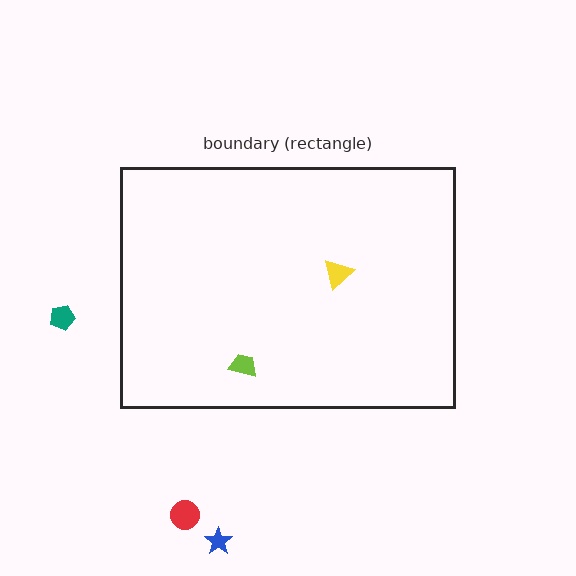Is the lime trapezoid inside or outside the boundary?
Inside.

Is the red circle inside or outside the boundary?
Outside.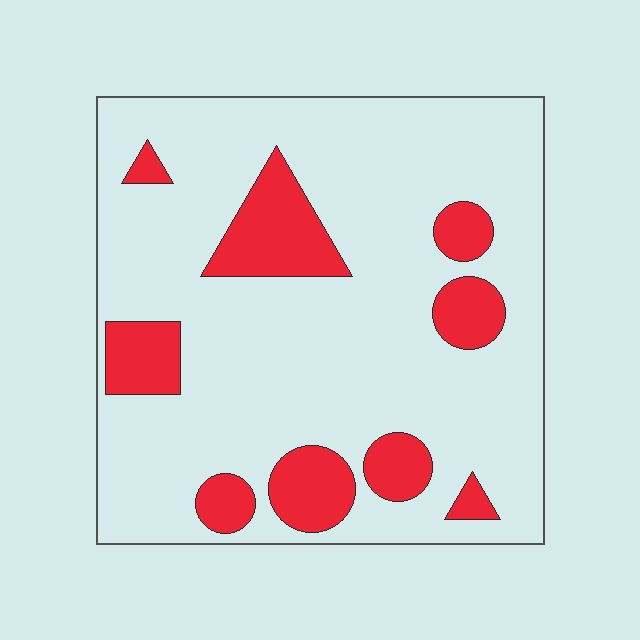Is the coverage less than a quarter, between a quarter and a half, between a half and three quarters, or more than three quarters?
Less than a quarter.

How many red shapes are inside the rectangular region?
9.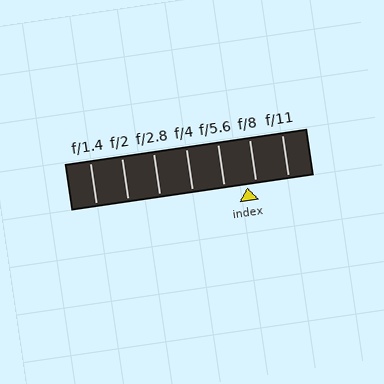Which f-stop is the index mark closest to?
The index mark is closest to f/8.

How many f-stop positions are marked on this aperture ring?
There are 7 f-stop positions marked.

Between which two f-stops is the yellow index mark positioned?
The index mark is between f/5.6 and f/8.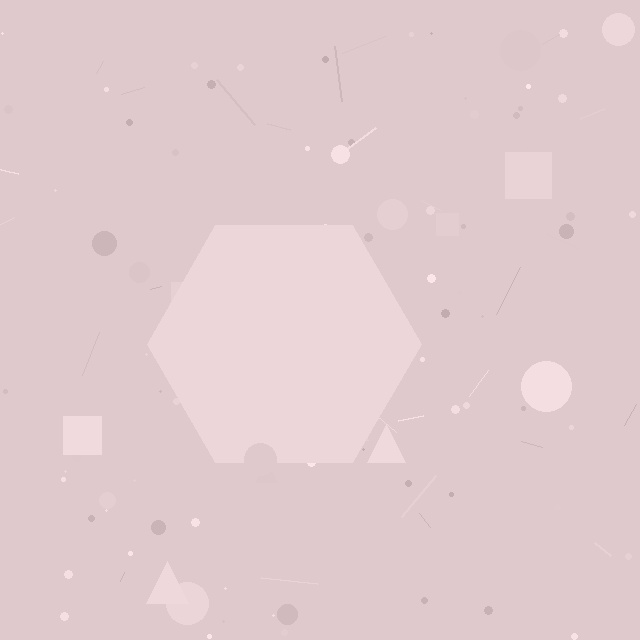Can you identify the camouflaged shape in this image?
The camouflaged shape is a hexagon.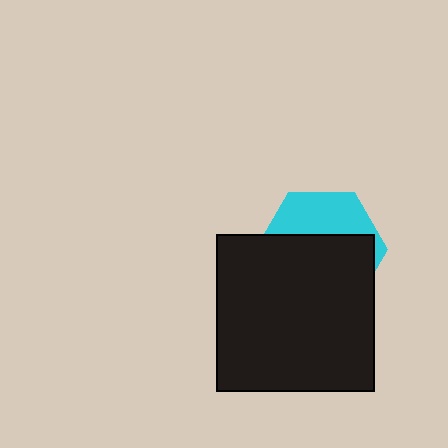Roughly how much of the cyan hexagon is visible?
A small part of it is visible (roughly 35%).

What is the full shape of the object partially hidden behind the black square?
The partially hidden object is a cyan hexagon.